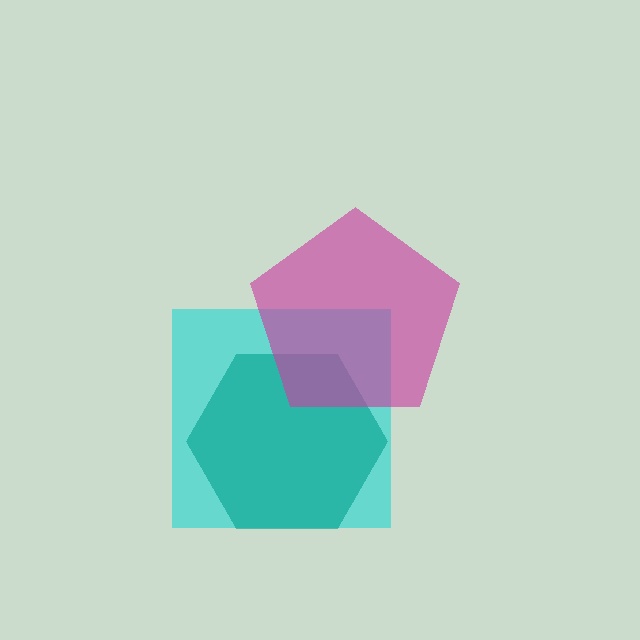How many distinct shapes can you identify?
There are 3 distinct shapes: a cyan square, a teal hexagon, a magenta pentagon.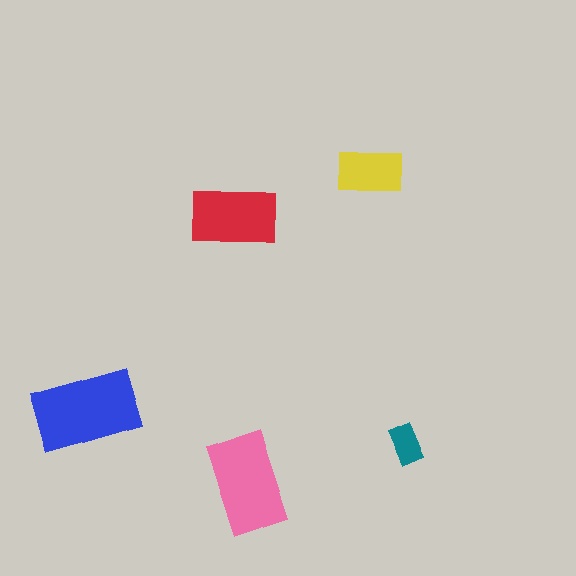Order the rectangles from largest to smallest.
the blue one, the pink one, the red one, the yellow one, the teal one.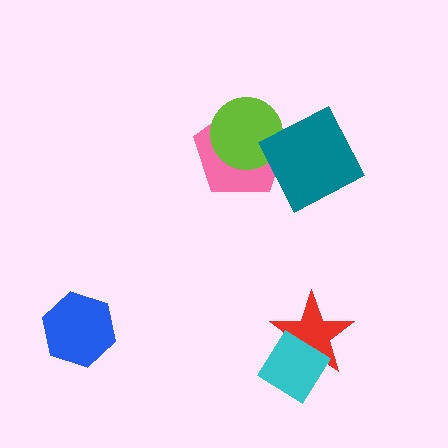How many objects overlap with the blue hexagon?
0 objects overlap with the blue hexagon.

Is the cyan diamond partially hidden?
No, no other shape covers it.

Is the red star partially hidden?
Yes, it is partially covered by another shape.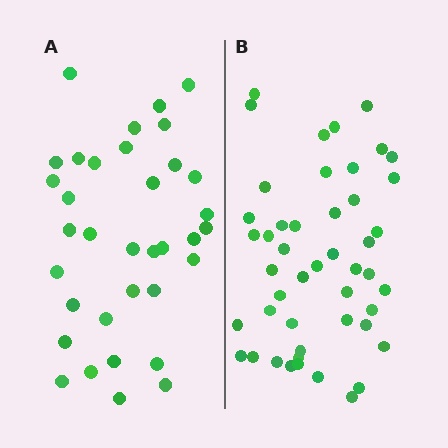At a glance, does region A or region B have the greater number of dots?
Region B (the right region) has more dots.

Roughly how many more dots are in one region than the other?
Region B has roughly 12 or so more dots than region A.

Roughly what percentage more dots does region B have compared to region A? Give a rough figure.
About 35% more.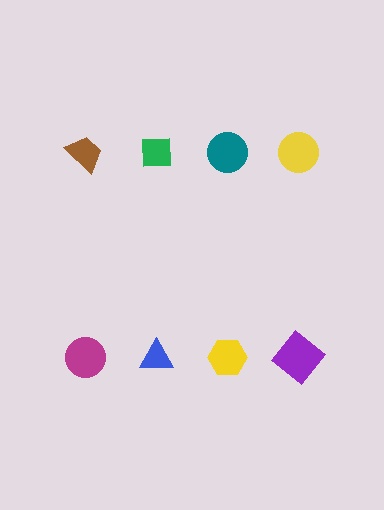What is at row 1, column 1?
A brown trapezoid.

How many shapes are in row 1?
4 shapes.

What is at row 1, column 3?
A teal circle.